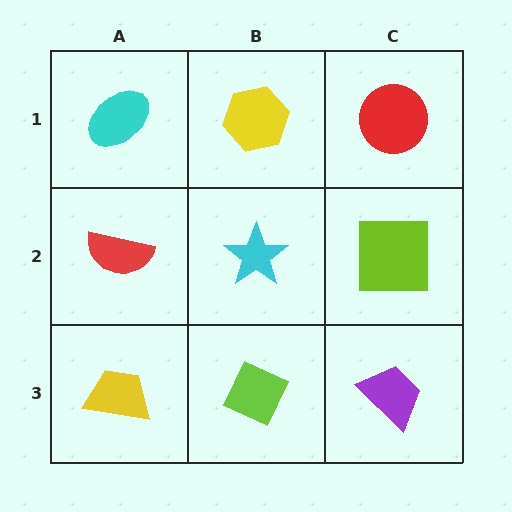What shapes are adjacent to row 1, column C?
A lime square (row 2, column C), a yellow hexagon (row 1, column B).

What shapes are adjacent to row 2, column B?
A yellow hexagon (row 1, column B), a lime diamond (row 3, column B), a red semicircle (row 2, column A), a lime square (row 2, column C).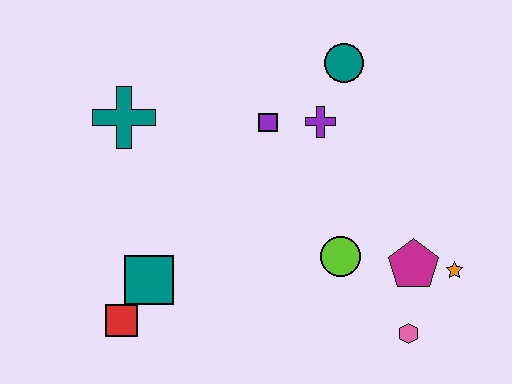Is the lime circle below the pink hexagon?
No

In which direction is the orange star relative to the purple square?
The orange star is to the right of the purple square.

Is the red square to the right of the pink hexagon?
No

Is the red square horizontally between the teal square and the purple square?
No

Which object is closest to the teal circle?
The purple cross is closest to the teal circle.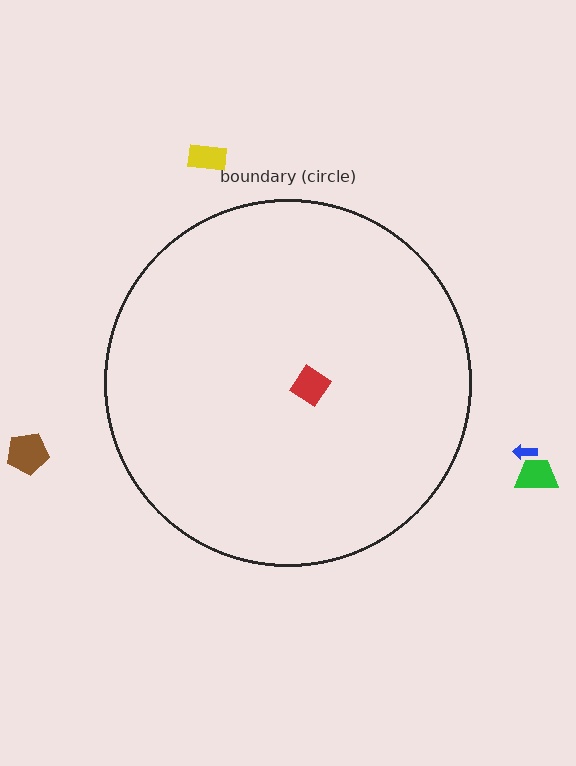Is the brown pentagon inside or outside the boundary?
Outside.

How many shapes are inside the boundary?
1 inside, 4 outside.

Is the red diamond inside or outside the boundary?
Inside.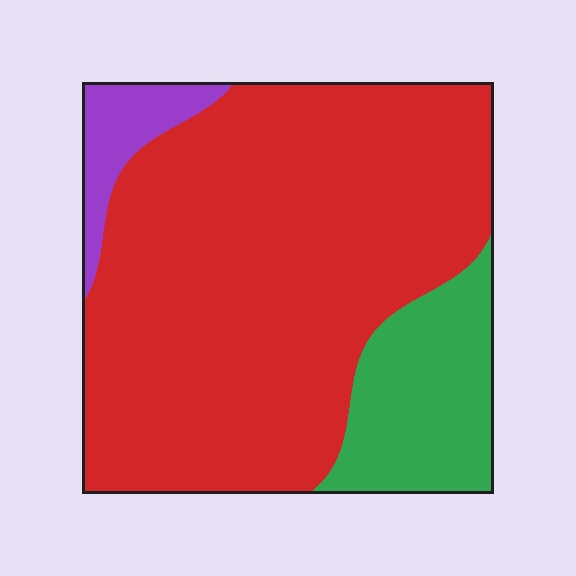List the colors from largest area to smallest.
From largest to smallest: red, green, purple.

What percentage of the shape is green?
Green covers roughly 15% of the shape.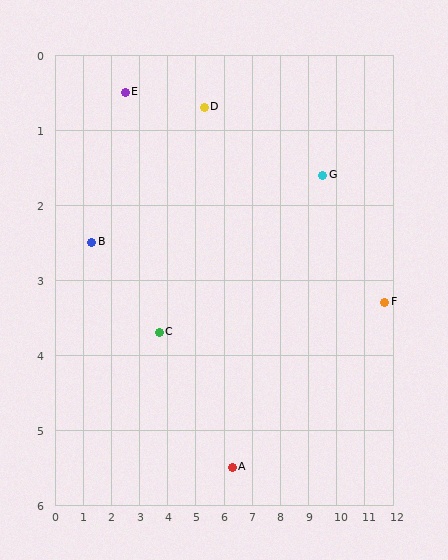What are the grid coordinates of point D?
Point D is at approximately (5.3, 0.7).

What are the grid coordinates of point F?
Point F is at approximately (11.7, 3.3).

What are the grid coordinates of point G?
Point G is at approximately (9.5, 1.6).